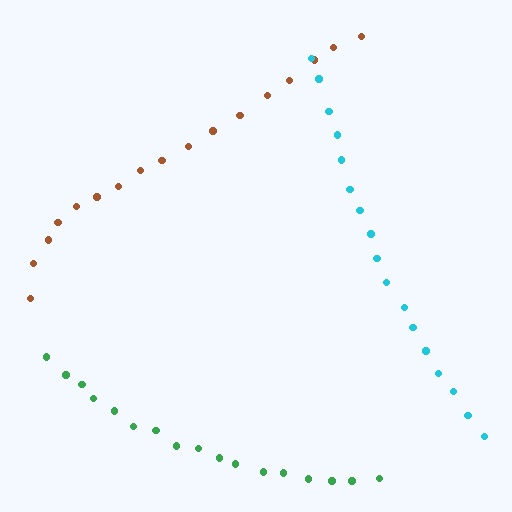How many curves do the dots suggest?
There are 3 distinct paths.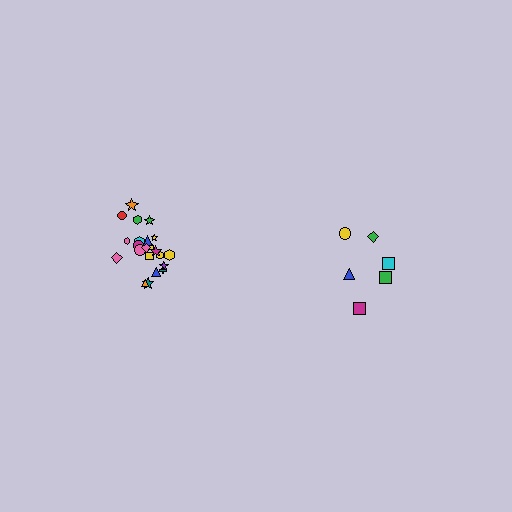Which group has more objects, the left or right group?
The left group.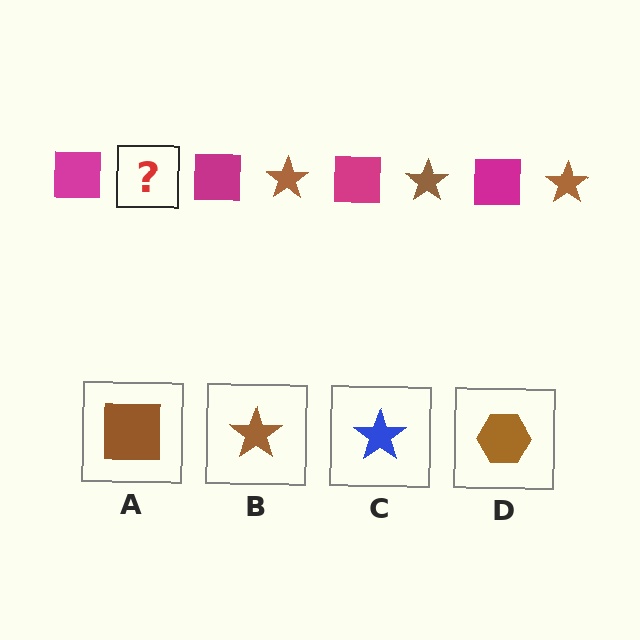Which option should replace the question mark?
Option B.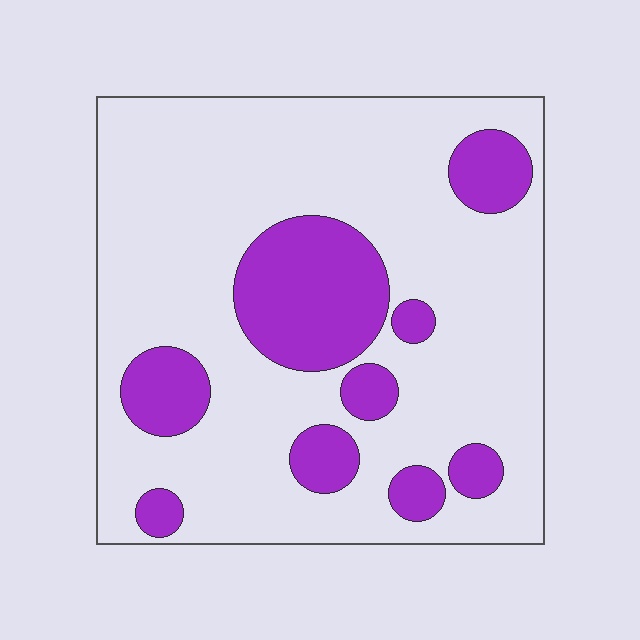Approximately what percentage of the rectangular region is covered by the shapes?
Approximately 25%.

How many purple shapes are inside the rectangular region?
9.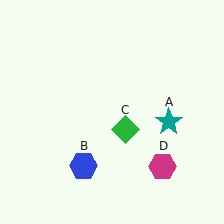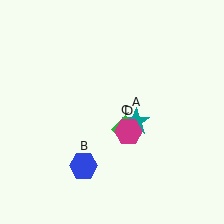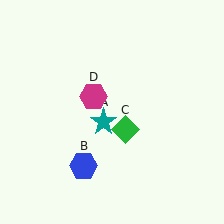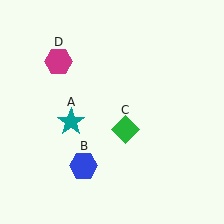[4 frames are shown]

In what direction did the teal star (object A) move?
The teal star (object A) moved left.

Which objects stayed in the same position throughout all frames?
Blue hexagon (object B) and green diamond (object C) remained stationary.